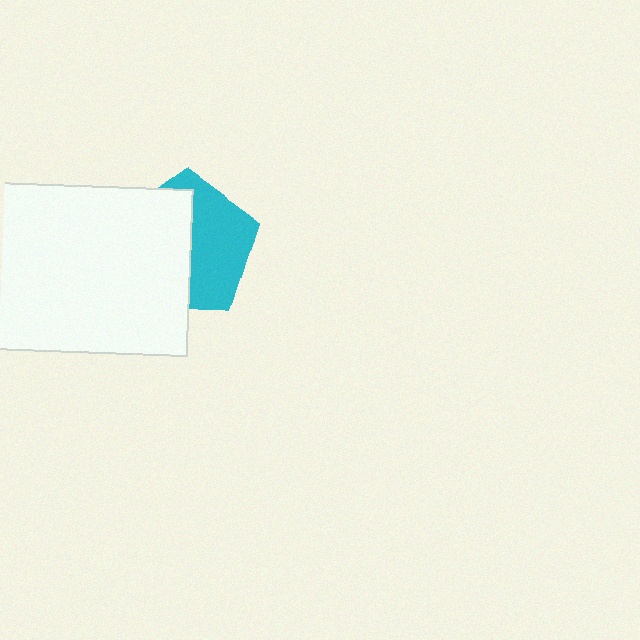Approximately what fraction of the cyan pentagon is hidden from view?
Roughly 54% of the cyan pentagon is hidden behind the white rectangle.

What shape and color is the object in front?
The object in front is a white rectangle.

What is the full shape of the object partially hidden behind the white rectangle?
The partially hidden object is a cyan pentagon.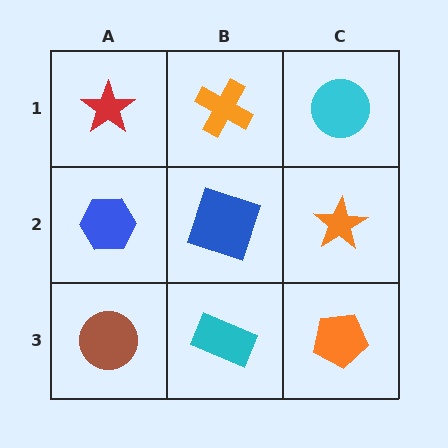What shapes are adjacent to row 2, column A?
A red star (row 1, column A), a brown circle (row 3, column A), a blue square (row 2, column B).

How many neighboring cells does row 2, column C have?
3.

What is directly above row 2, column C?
A cyan circle.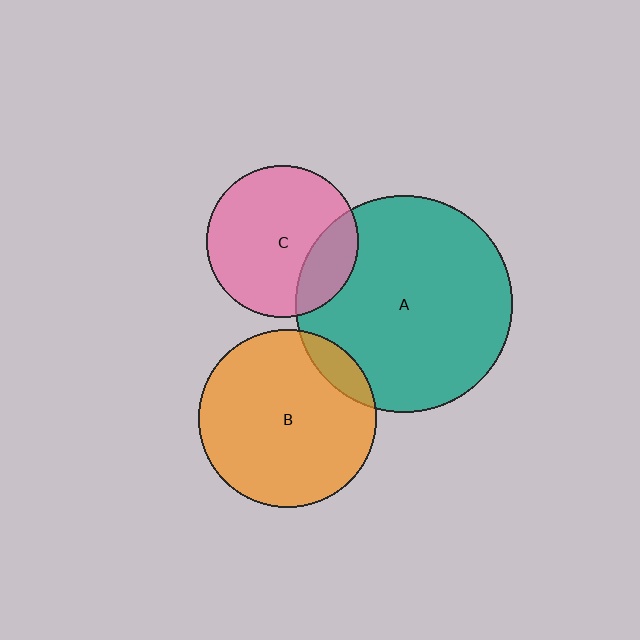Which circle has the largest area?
Circle A (teal).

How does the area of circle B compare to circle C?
Approximately 1.4 times.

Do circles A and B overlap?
Yes.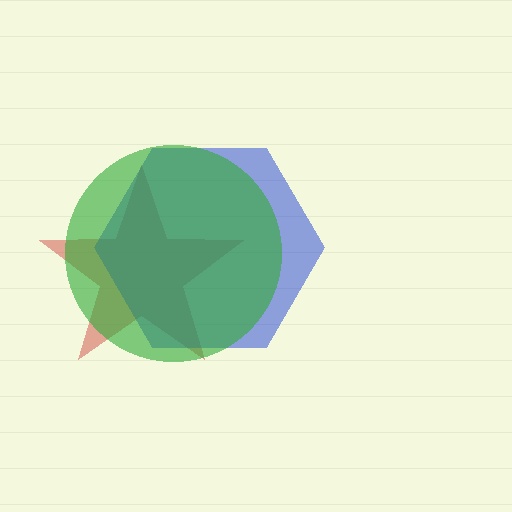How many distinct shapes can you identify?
There are 3 distinct shapes: a red star, a blue hexagon, a green circle.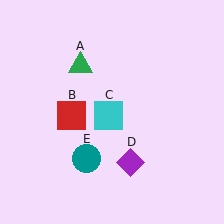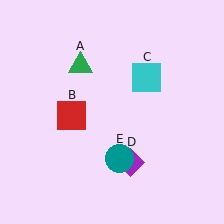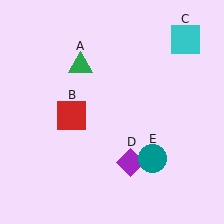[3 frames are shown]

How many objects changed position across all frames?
2 objects changed position: cyan square (object C), teal circle (object E).